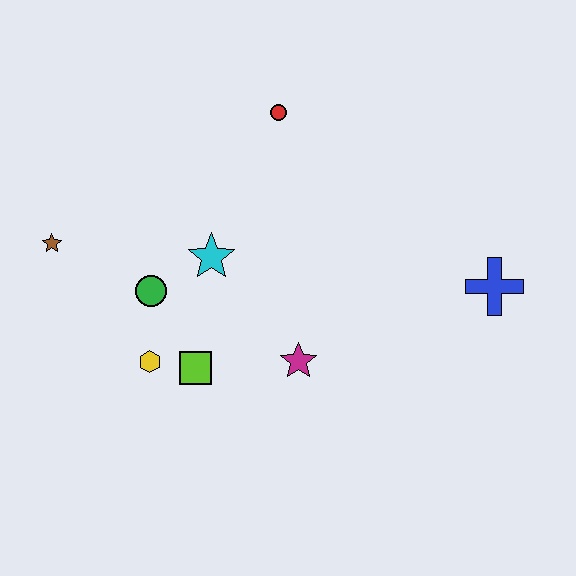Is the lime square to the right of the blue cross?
No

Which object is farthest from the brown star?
The blue cross is farthest from the brown star.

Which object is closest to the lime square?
The yellow hexagon is closest to the lime square.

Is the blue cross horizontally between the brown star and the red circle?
No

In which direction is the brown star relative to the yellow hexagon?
The brown star is above the yellow hexagon.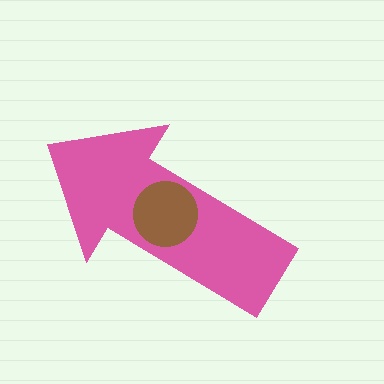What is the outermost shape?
The pink arrow.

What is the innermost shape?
The brown circle.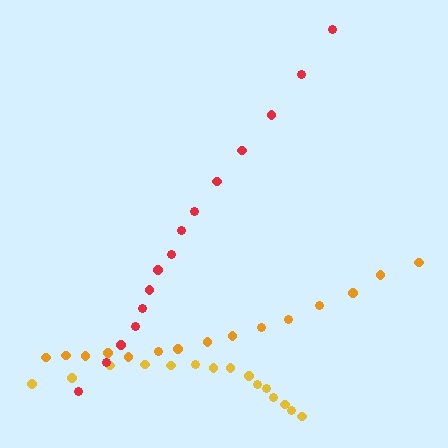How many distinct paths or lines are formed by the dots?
There are 3 distinct paths.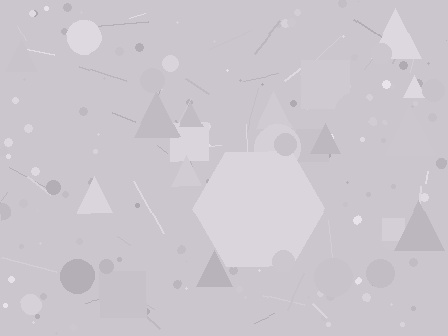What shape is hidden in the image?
A hexagon is hidden in the image.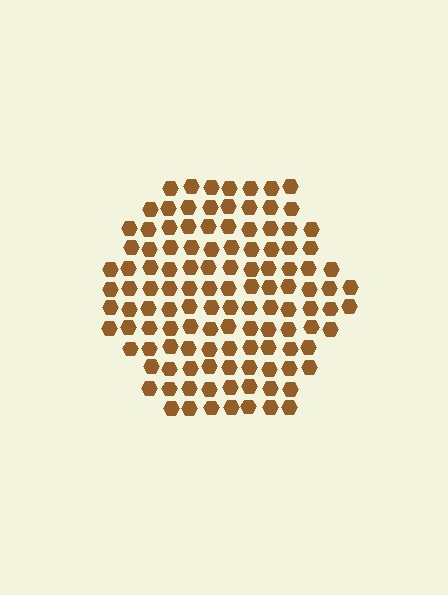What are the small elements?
The small elements are hexagons.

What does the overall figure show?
The overall figure shows a hexagon.